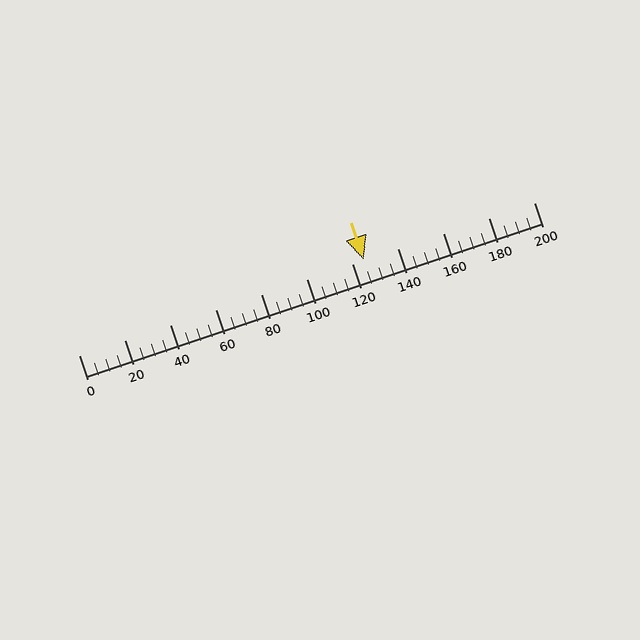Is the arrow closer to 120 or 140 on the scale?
The arrow is closer to 120.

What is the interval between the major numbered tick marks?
The major tick marks are spaced 20 units apart.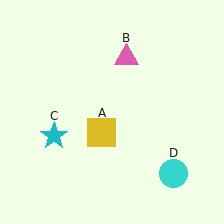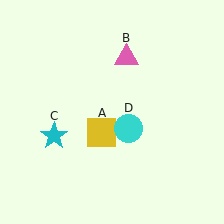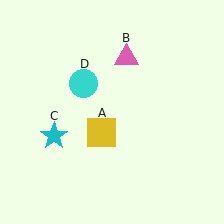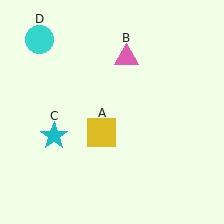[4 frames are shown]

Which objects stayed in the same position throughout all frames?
Yellow square (object A) and pink triangle (object B) and cyan star (object C) remained stationary.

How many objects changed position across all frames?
1 object changed position: cyan circle (object D).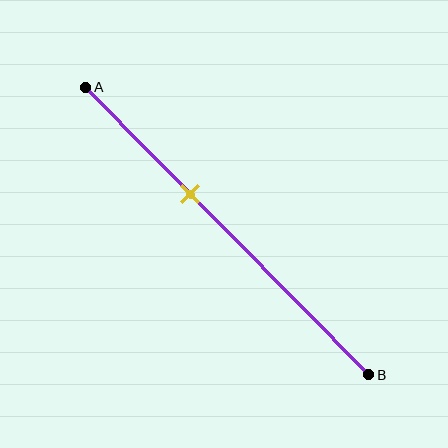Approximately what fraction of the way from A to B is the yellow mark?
The yellow mark is approximately 35% of the way from A to B.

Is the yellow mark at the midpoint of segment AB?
No, the mark is at about 35% from A, not at the 50% midpoint.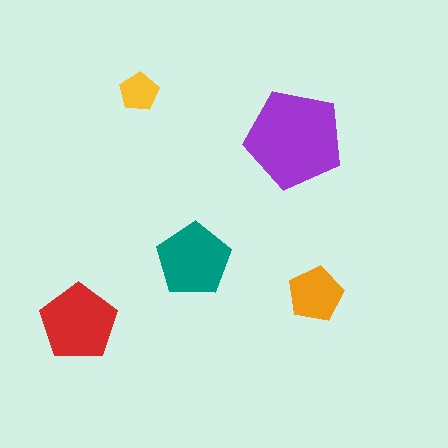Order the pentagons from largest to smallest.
the purple one, the red one, the teal one, the orange one, the yellow one.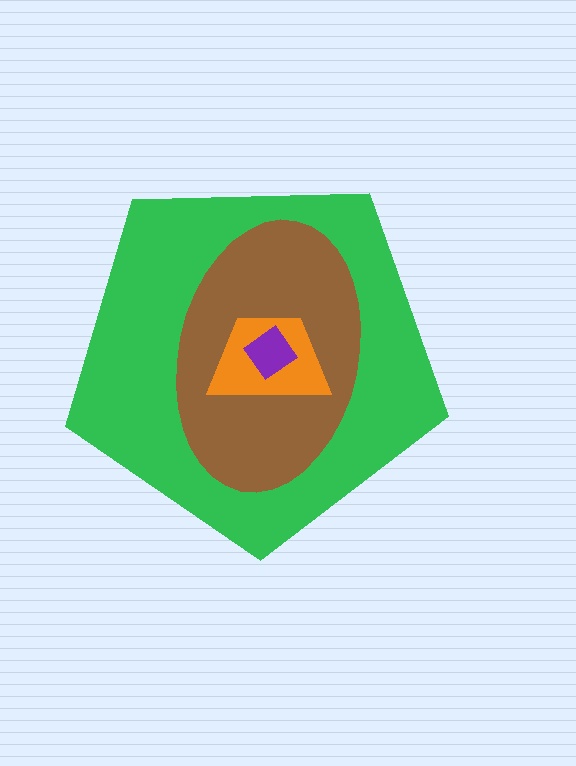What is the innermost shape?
The purple diamond.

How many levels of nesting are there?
4.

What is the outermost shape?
The green pentagon.